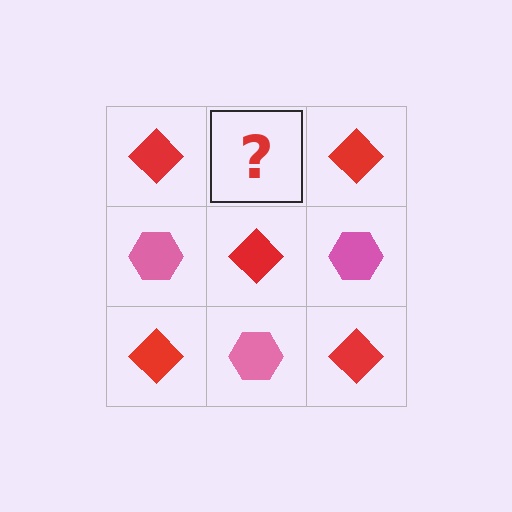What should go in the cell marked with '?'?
The missing cell should contain a pink hexagon.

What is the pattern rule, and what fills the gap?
The rule is that it alternates red diamond and pink hexagon in a checkerboard pattern. The gap should be filled with a pink hexagon.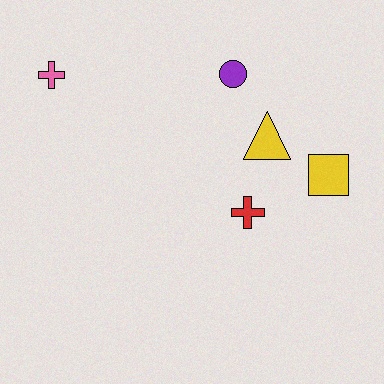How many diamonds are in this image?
There are no diamonds.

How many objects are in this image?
There are 5 objects.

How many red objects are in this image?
There is 1 red object.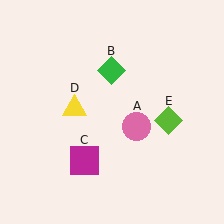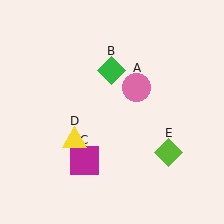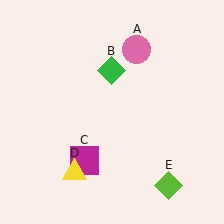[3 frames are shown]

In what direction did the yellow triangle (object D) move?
The yellow triangle (object D) moved down.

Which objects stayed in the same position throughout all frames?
Green diamond (object B) and magenta square (object C) remained stationary.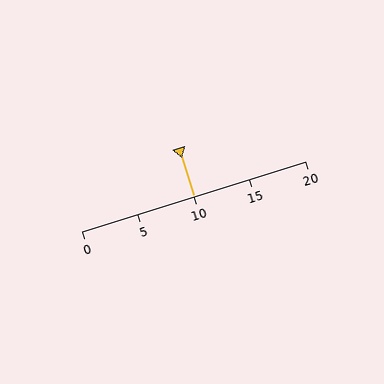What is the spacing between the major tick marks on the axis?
The major ticks are spaced 5 apart.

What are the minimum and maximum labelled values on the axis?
The axis runs from 0 to 20.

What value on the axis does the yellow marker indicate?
The marker indicates approximately 10.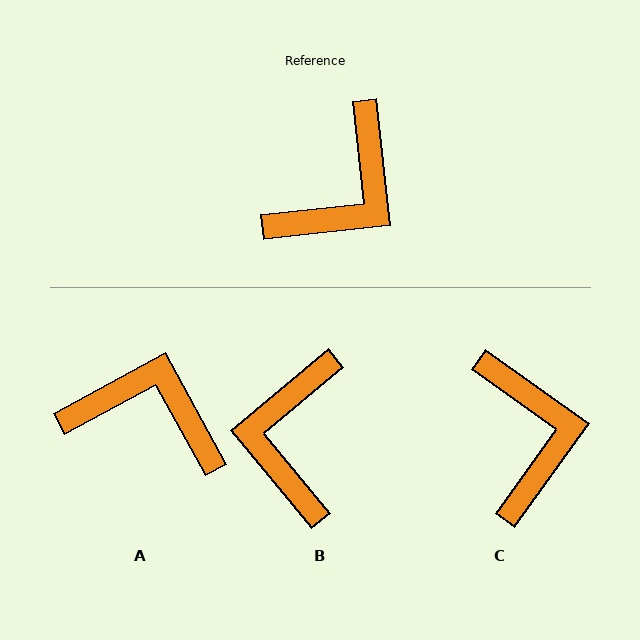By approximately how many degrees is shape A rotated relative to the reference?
Approximately 113 degrees counter-clockwise.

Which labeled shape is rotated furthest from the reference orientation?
B, about 146 degrees away.